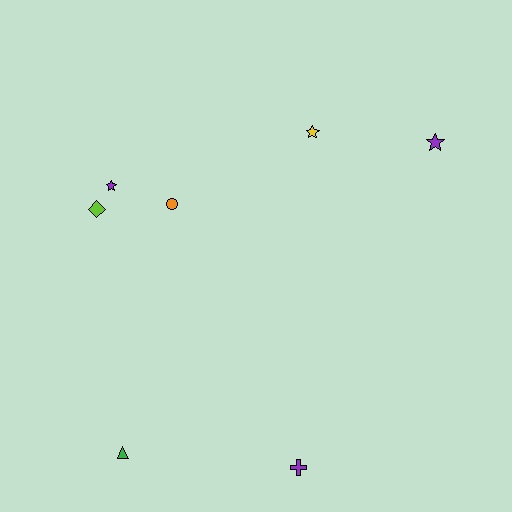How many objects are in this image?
There are 7 objects.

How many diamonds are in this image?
There is 1 diamond.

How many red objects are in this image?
There are no red objects.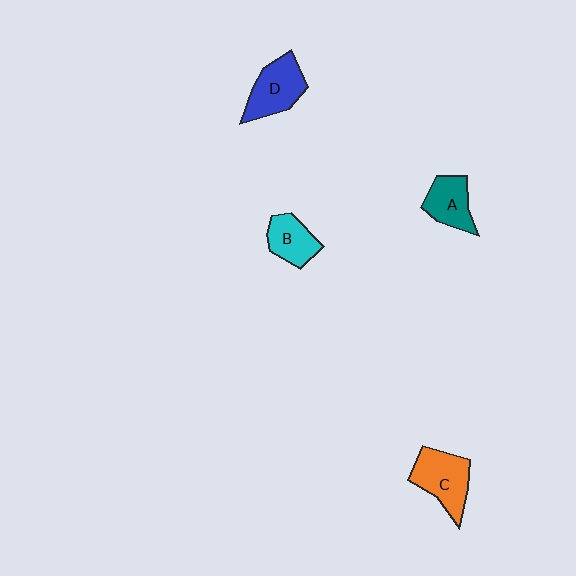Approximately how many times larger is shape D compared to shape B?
Approximately 1.3 times.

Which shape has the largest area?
Shape C (orange).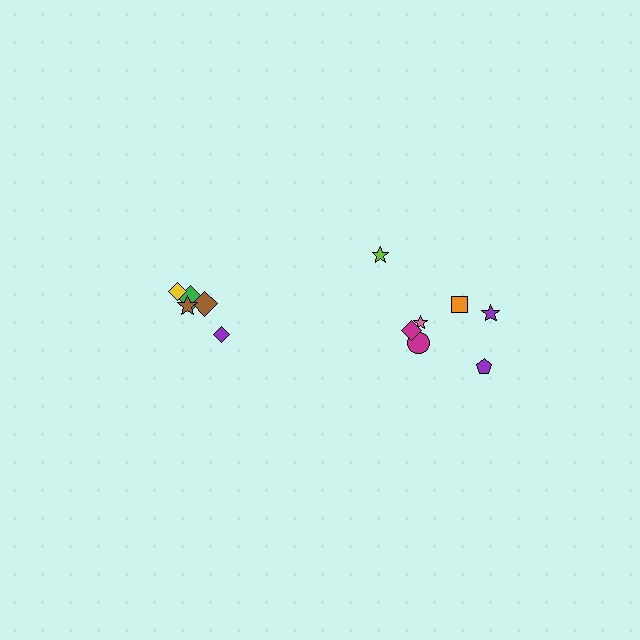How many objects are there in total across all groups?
There are 12 objects.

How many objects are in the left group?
There are 5 objects.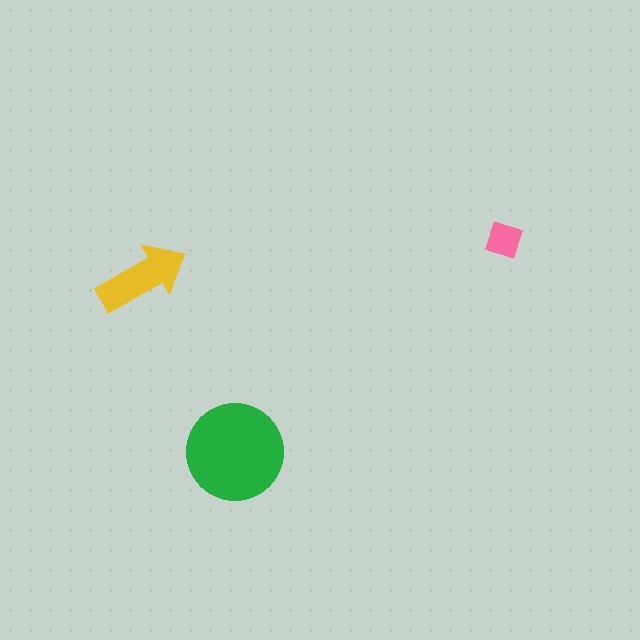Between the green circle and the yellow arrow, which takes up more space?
The green circle.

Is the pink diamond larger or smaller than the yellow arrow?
Smaller.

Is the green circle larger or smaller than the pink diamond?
Larger.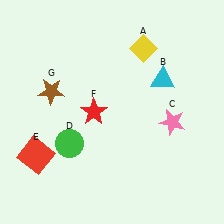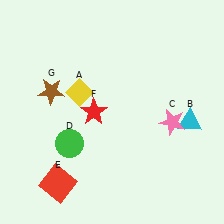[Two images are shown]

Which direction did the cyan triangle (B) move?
The cyan triangle (B) moved down.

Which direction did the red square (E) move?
The red square (E) moved down.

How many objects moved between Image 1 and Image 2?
3 objects moved between the two images.